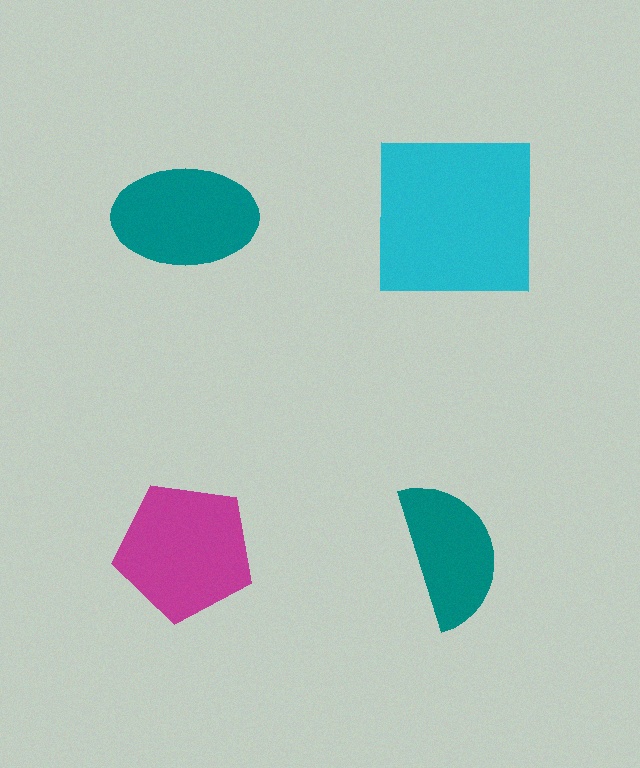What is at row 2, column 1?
A magenta pentagon.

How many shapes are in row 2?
2 shapes.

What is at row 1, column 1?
A teal ellipse.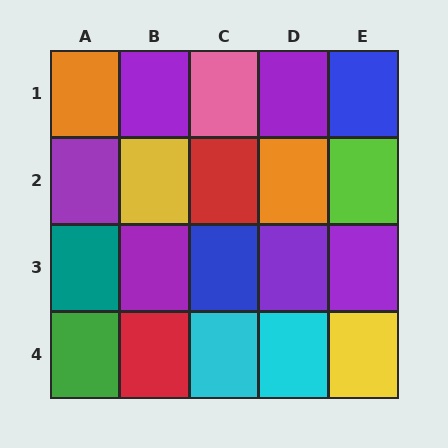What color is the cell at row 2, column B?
Yellow.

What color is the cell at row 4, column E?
Yellow.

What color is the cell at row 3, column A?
Teal.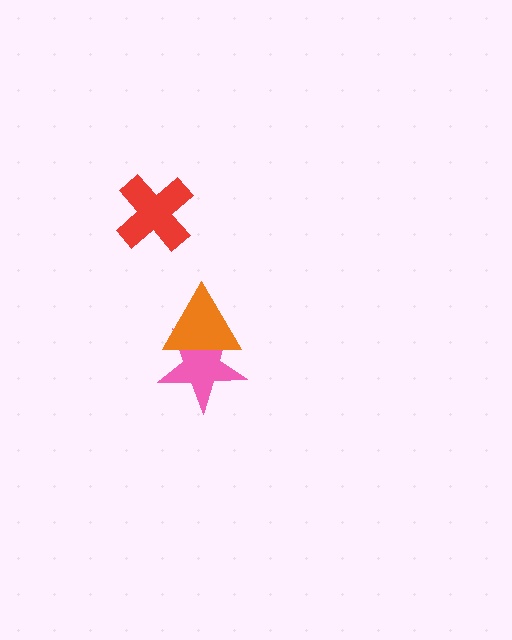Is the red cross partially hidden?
No, no other shape covers it.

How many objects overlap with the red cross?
0 objects overlap with the red cross.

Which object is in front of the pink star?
The orange triangle is in front of the pink star.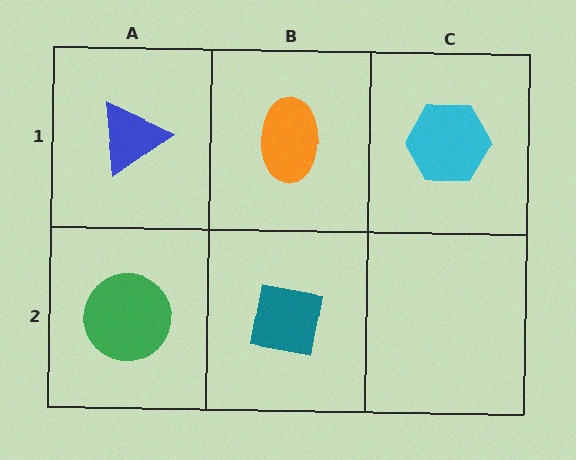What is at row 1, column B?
An orange ellipse.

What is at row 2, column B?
A teal square.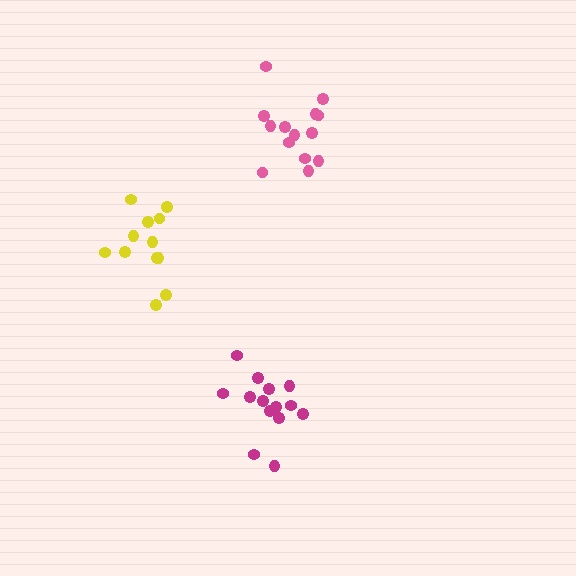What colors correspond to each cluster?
The clusters are colored: magenta, yellow, pink.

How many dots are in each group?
Group 1: 14 dots, Group 2: 12 dots, Group 3: 14 dots (40 total).